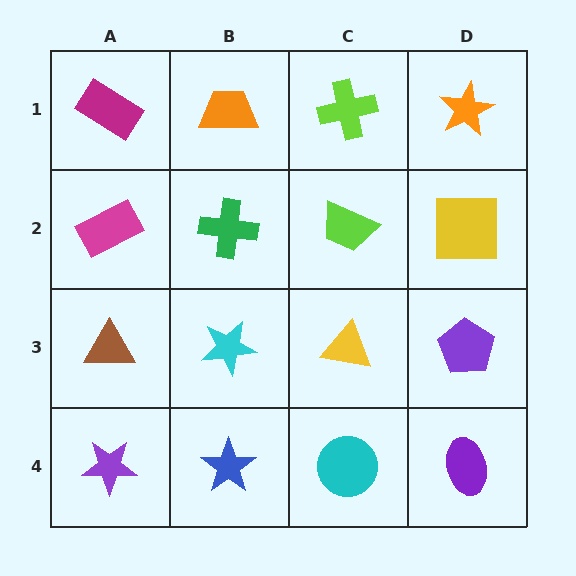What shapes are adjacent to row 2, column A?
A magenta rectangle (row 1, column A), a brown triangle (row 3, column A), a green cross (row 2, column B).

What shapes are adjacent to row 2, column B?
An orange trapezoid (row 1, column B), a cyan star (row 3, column B), a magenta rectangle (row 2, column A), a lime trapezoid (row 2, column C).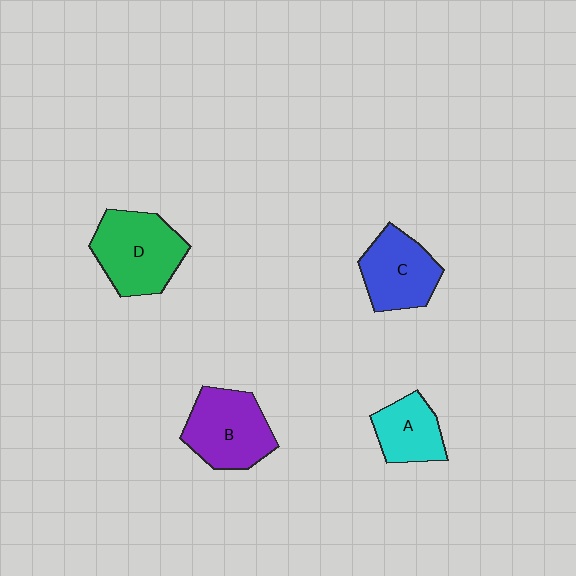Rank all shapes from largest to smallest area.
From largest to smallest: D (green), B (purple), C (blue), A (cyan).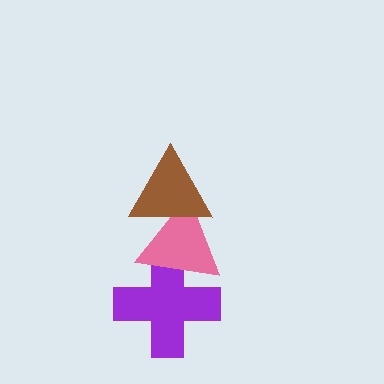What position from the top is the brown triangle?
The brown triangle is 1st from the top.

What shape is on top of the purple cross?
The pink triangle is on top of the purple cross.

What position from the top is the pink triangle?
The pink triangle is 2nd from the top.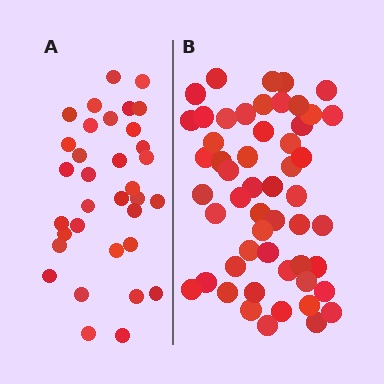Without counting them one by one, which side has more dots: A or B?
Region B (the right region) has more dots.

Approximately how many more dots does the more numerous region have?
Region B has approximately 20 more dots than region A.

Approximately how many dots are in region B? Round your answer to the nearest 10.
About 50 dots. (The exact count is 53, which rounds to 50.)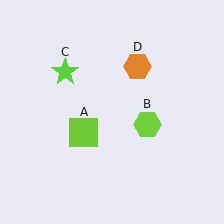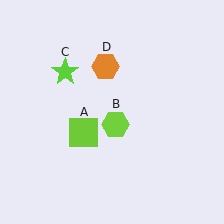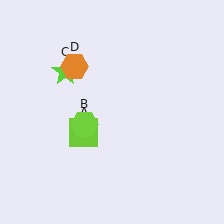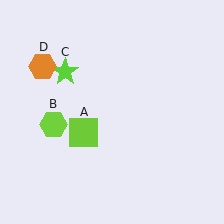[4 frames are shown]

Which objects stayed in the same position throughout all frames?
Lime square (object A) and lime star (object C) remained stationary.